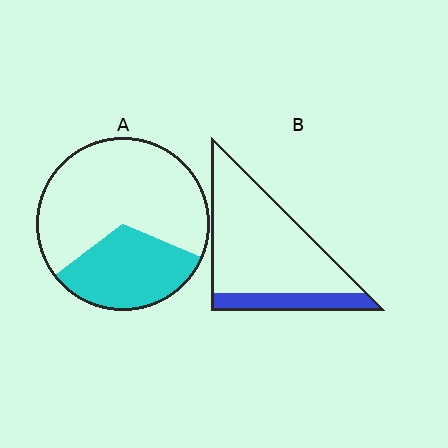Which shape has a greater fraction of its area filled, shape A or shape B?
Shape A.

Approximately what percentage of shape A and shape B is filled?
A is approximately 35% and B is approximately 20%.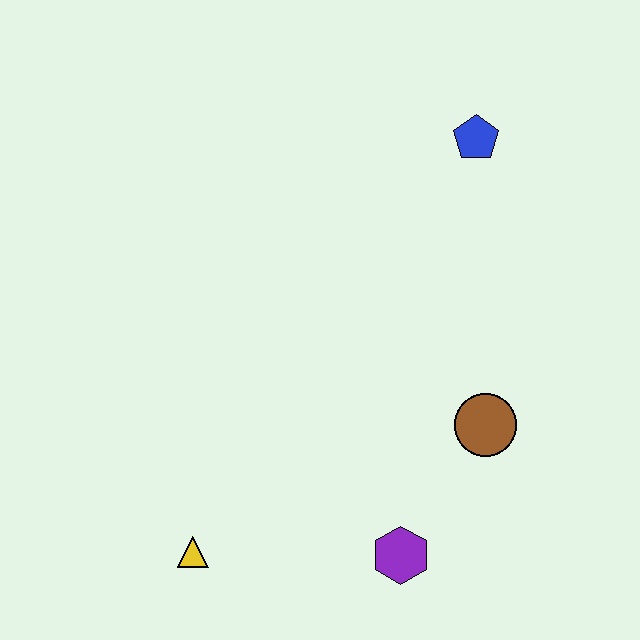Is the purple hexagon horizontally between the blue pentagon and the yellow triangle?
Yes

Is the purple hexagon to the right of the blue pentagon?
No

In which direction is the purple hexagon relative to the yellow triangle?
The purple hexagon is to the right of the yellow triangle.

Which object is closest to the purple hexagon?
The brown circle is closest to the purple hexagon.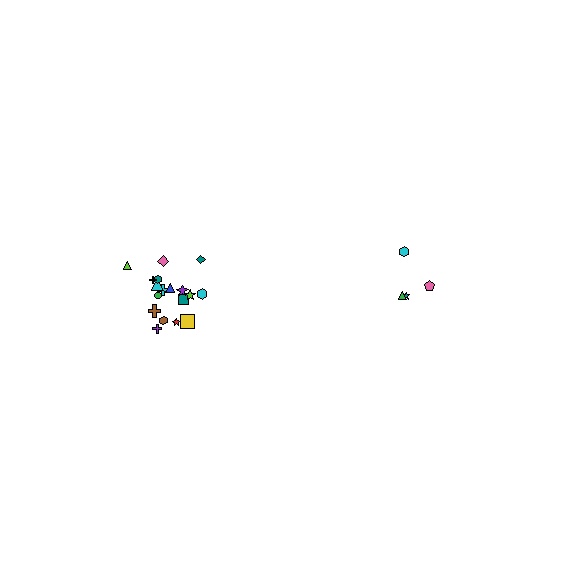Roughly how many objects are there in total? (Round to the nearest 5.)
Roughly 20 objects in total.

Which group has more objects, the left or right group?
The left group.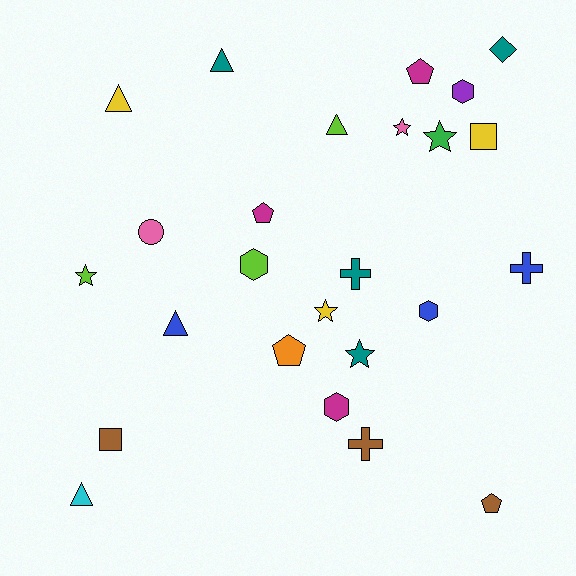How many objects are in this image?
There are 25 objects.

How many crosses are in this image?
There are 3 crosses.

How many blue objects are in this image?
There are 3 blue objects.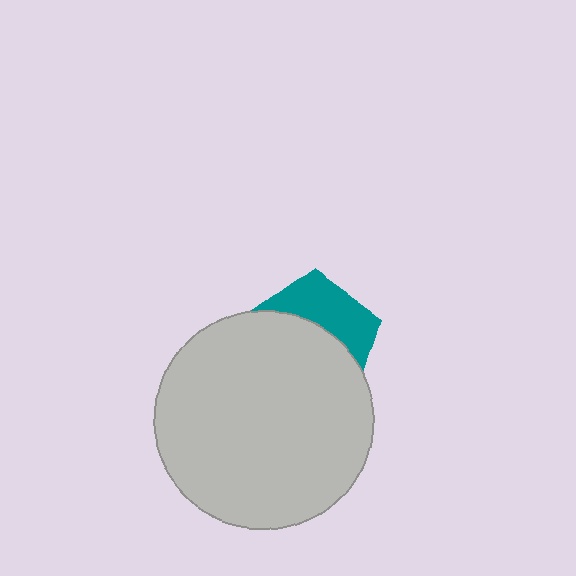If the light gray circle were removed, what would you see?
You would see the complete teal pentagon.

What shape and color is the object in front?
The object in front is a light gray circle.